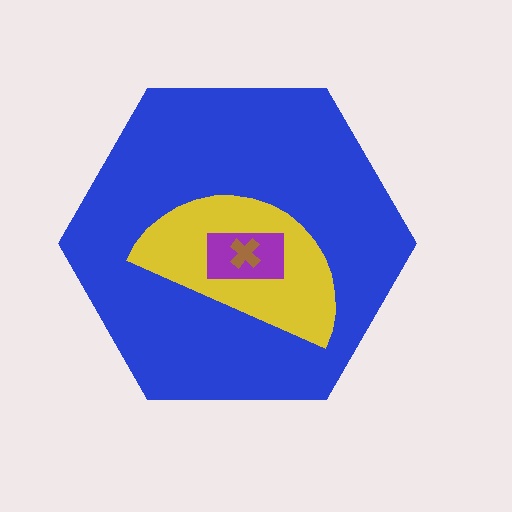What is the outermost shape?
The blue hexagon.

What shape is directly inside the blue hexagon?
The yellow semicircle.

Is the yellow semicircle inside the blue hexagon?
Yes.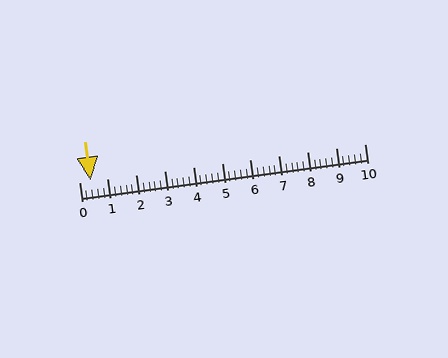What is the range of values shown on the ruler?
The ruler shows values from 0 to 10.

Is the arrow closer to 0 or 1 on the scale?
The arrow is closer to 0.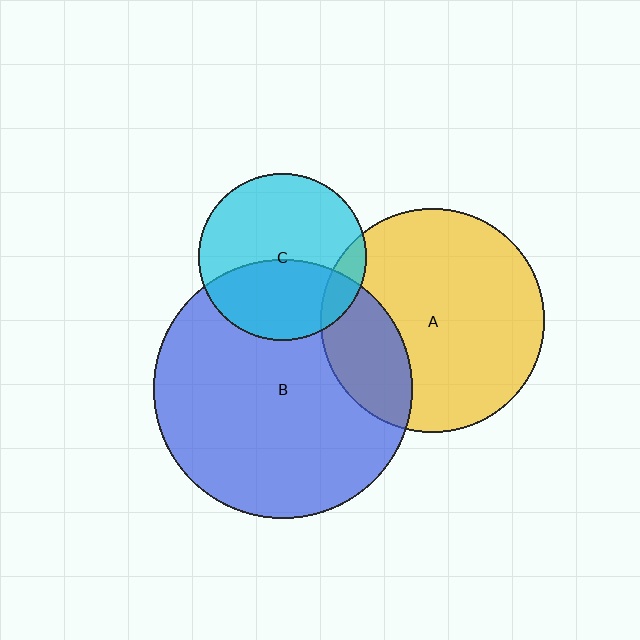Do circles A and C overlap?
Yes.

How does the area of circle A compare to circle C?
Approximately 1.8 times.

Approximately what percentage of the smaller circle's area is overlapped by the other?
Approximately 10%.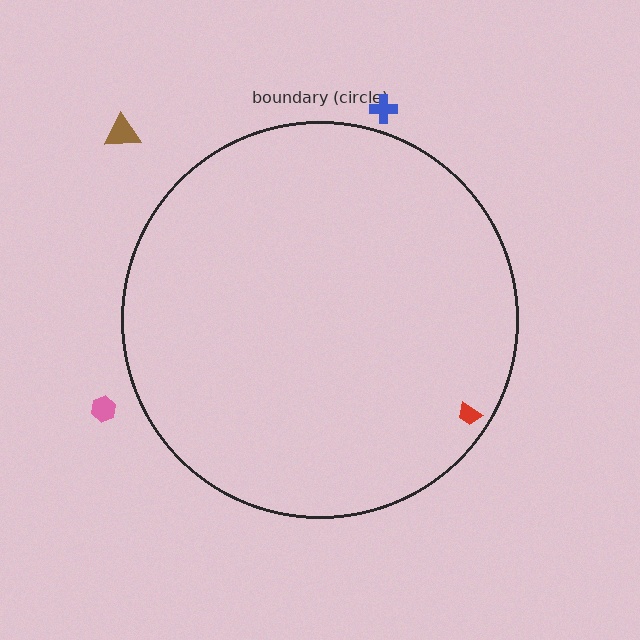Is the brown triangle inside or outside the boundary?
Outside.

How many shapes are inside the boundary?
1 inside, 3 outside.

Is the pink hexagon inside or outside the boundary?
Outside.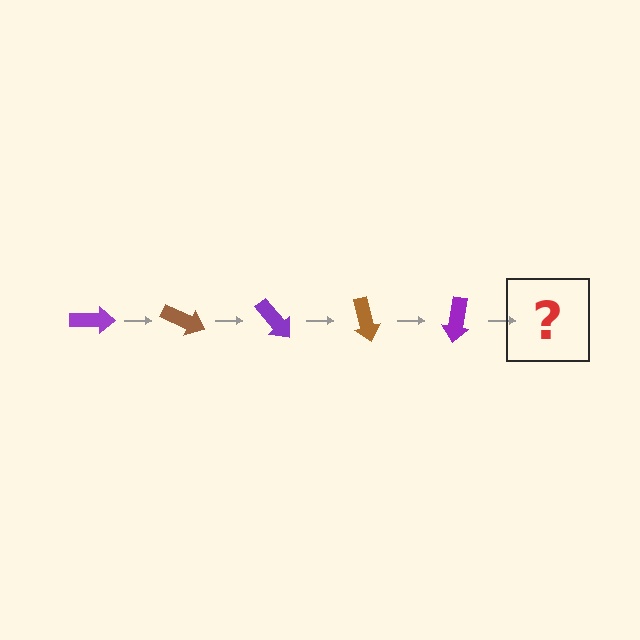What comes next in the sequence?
The next element should be a brown arrow, rotated 125 degrees from the start.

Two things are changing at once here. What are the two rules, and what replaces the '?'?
The two rules are that it rotates 25 degrees each step and the color cycles through purple and brown. The '?' should be a brown arrow, rotated 125 degrees from the start.